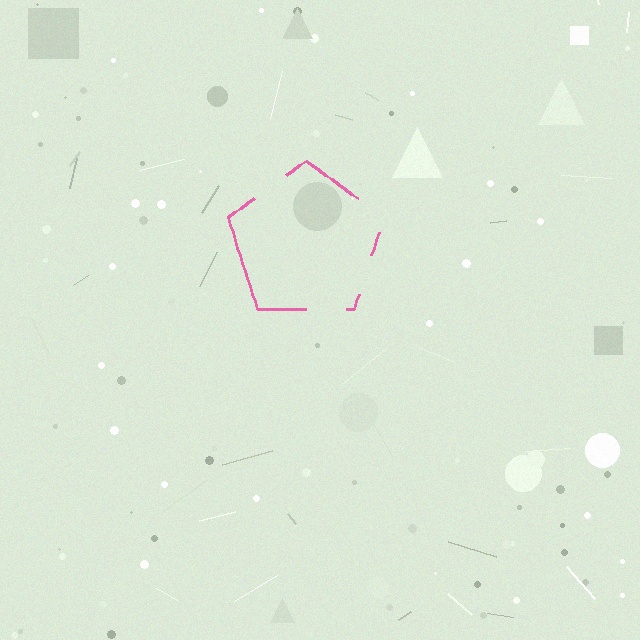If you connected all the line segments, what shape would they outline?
They would outline a pentagon.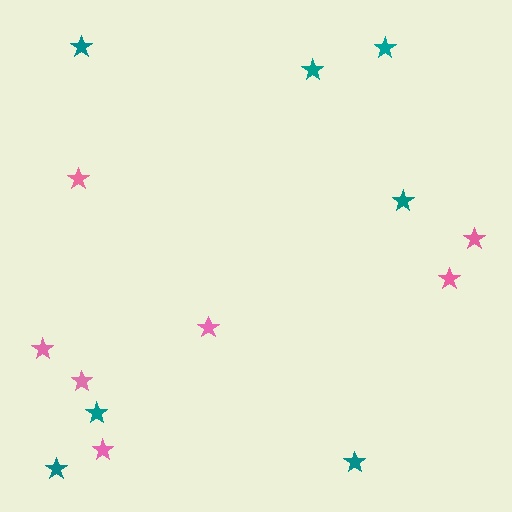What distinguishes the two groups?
There are 2 groups: one group of pink stars (7) and one group of teal stars (7).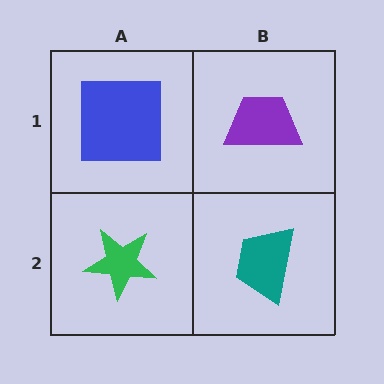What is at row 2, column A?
A green star.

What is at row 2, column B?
A teal trapezoid.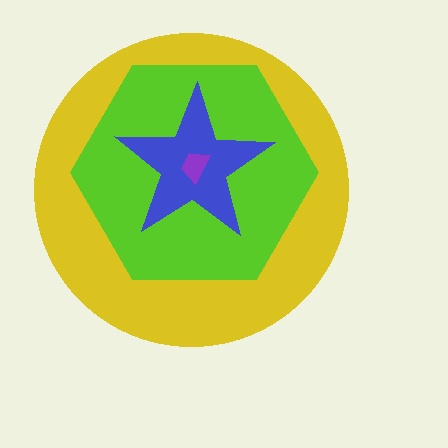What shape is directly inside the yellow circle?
The lime hexagon.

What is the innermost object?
The purple trapezoid.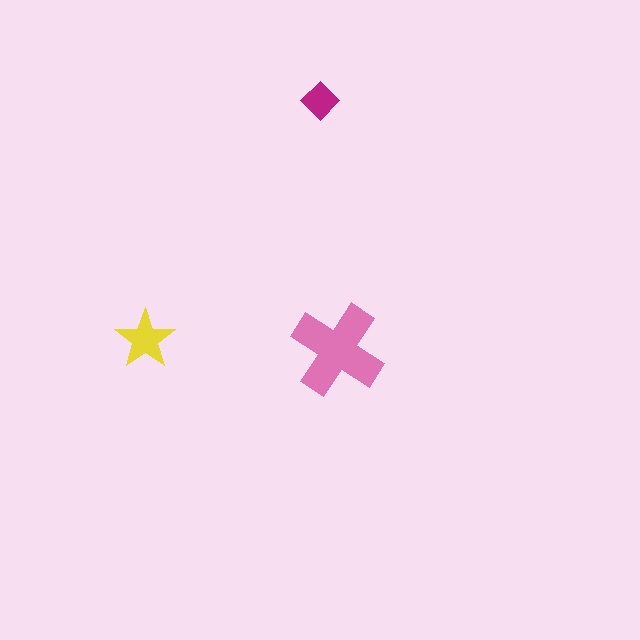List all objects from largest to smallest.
The pink cross, the yellow star, the magenta diamond.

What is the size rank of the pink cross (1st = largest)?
1st.